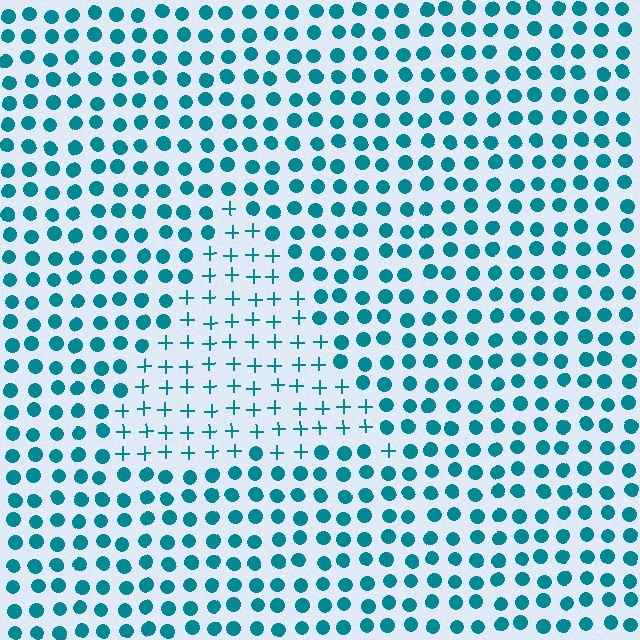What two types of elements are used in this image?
The image uses plus signs inside the triangle region and circles outside it.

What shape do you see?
I see a triangle.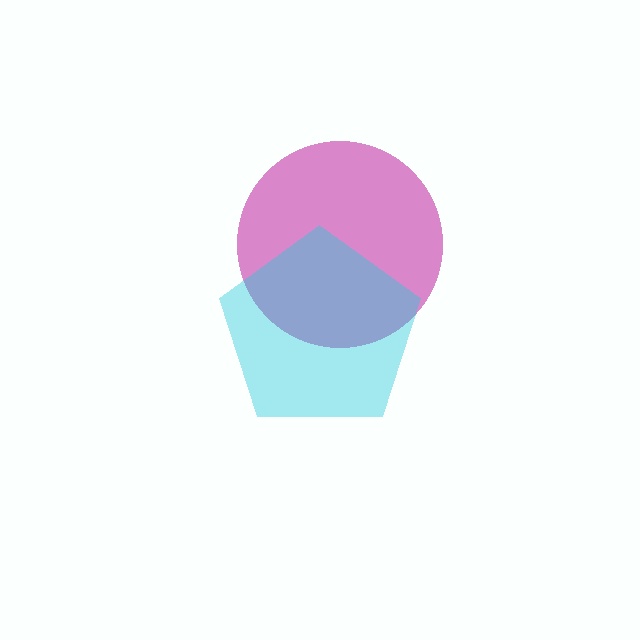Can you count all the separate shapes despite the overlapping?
Yes, there are 2 separate shapes.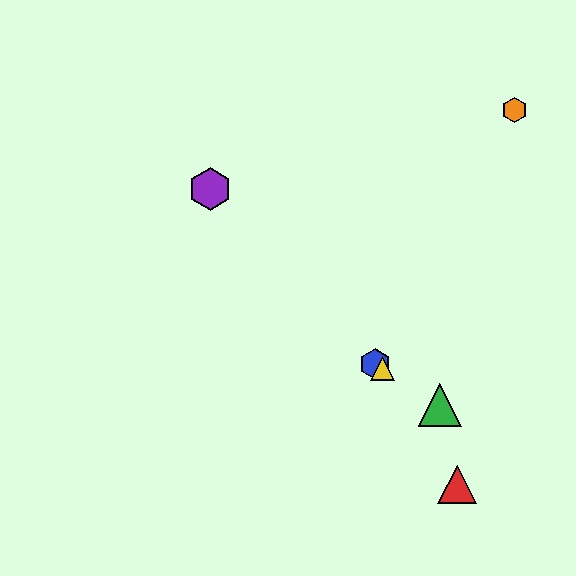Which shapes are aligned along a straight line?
The blue hexagon, the green triangle, the yellow triangle are aligned along a straight line.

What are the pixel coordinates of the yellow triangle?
The yellow triangle is at (383, 369).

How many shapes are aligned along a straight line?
3 shapes (the blue hexagon, the green triangle, the yellow triangle) are aligned along a straight line.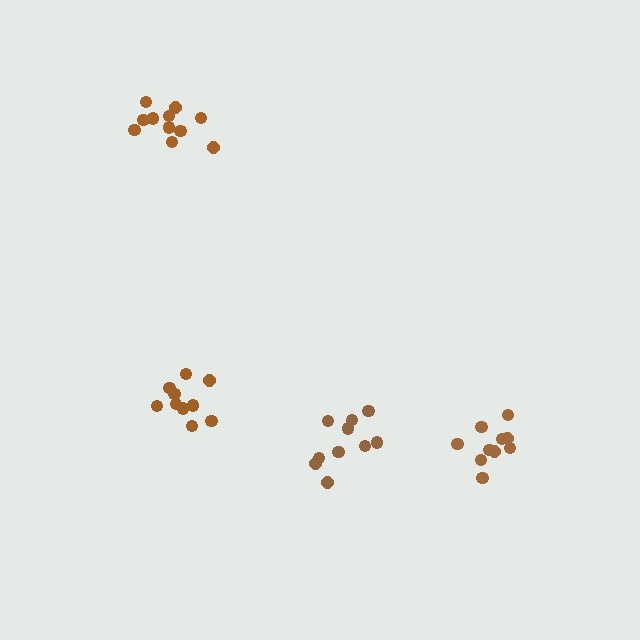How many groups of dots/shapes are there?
There are 4 groups.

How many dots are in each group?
Group 1: 10 dots, Group 2: 11 dots, Group 3: 10 dots, Group 4: 10 dots (41 total).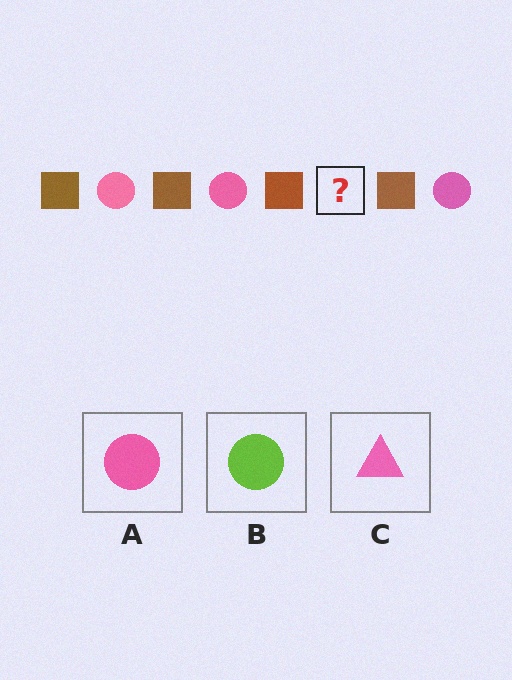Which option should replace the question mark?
Option A.